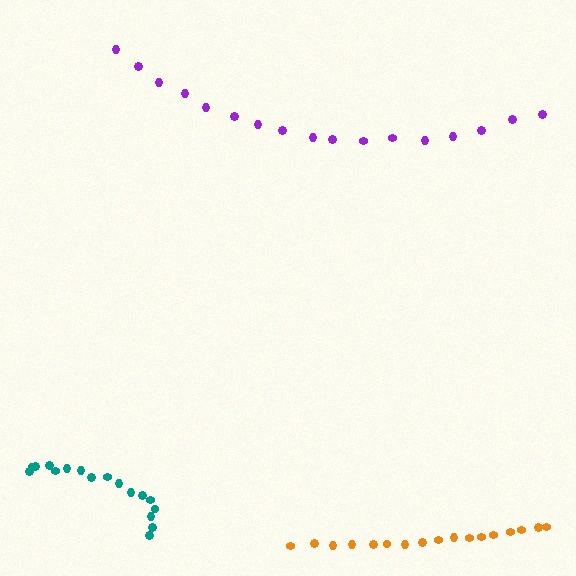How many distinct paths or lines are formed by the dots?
There are 3 distinct paths.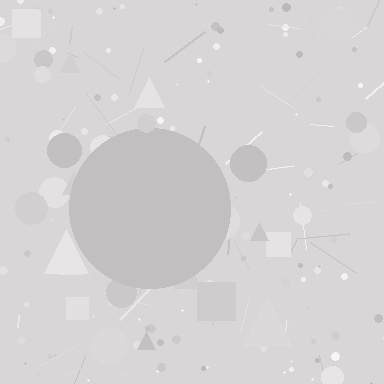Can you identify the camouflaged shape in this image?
The camouflaged shape is a circle.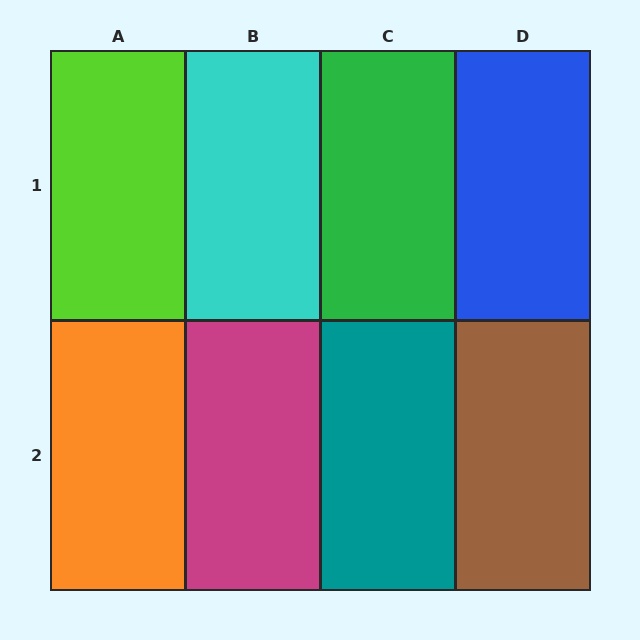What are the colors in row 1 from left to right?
Lime, cyan, green, blue.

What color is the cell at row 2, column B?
Magenta.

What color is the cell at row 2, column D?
Brown.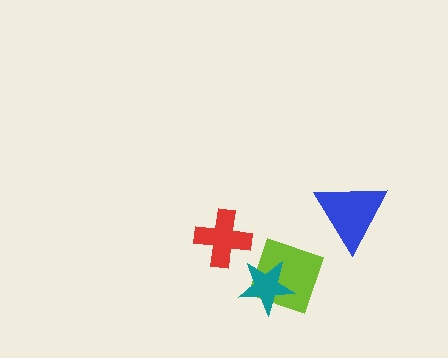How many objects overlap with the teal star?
1 object overlaps with the teal star.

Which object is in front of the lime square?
The teal star is in front of the lime square.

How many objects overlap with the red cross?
0 objects overlap with the red cross.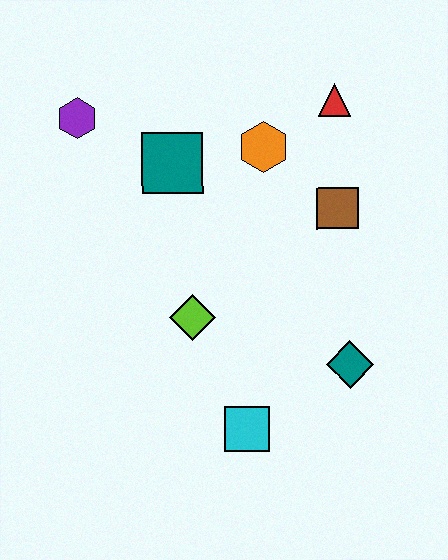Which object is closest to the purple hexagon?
The teal square is closest to the purple hexagon.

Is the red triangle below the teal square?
No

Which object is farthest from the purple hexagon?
The teal diamond is farthest from the purple hexagon.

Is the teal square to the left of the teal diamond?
Yes